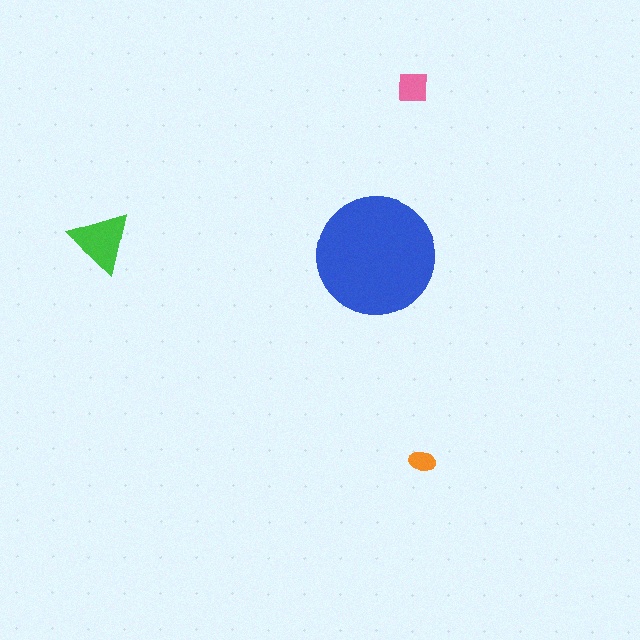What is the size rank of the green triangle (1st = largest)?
2nd.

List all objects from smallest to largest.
The orange ellipse, the pink square, the green triangle, the blue circle.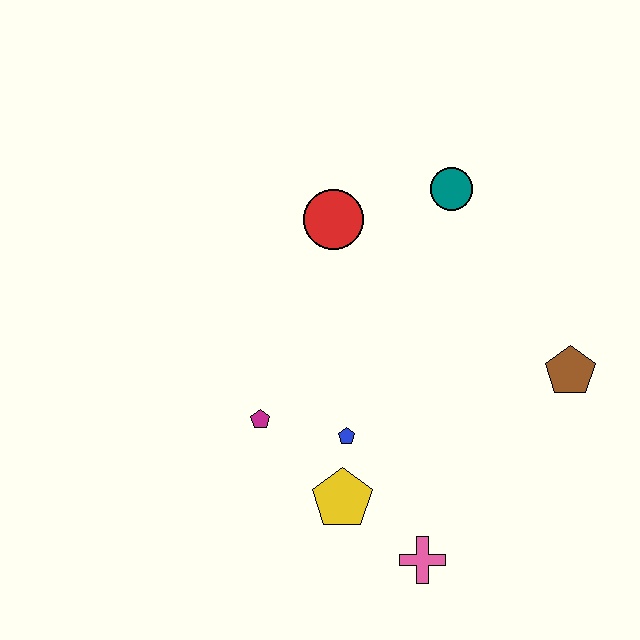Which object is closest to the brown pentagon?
The teal circle is closest to the brown pentagon.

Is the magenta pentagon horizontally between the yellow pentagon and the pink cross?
No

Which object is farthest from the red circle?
The pink cross is farthest from the red circle.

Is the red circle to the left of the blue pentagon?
Yes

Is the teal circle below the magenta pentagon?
No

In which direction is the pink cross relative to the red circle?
The pink cross is below the red circle.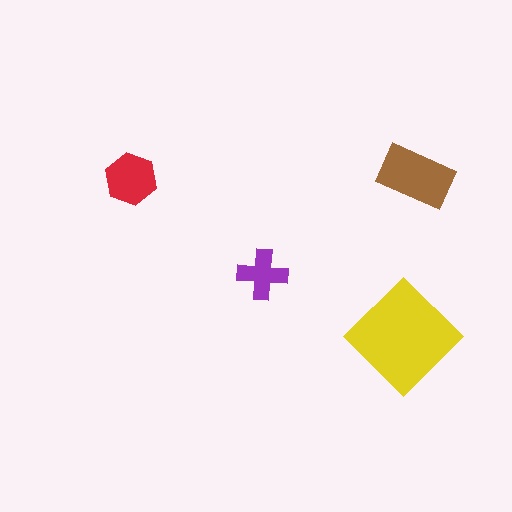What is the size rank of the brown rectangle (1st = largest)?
2nd.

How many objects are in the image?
There are 4 objects in the image.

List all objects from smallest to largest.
The purple cross, the red hexagon, the brown rectangle, the yellow diamond.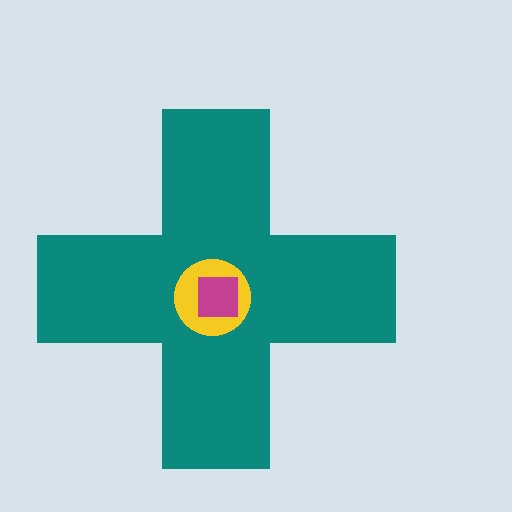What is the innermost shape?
The magenta square.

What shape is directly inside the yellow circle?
The magenta square.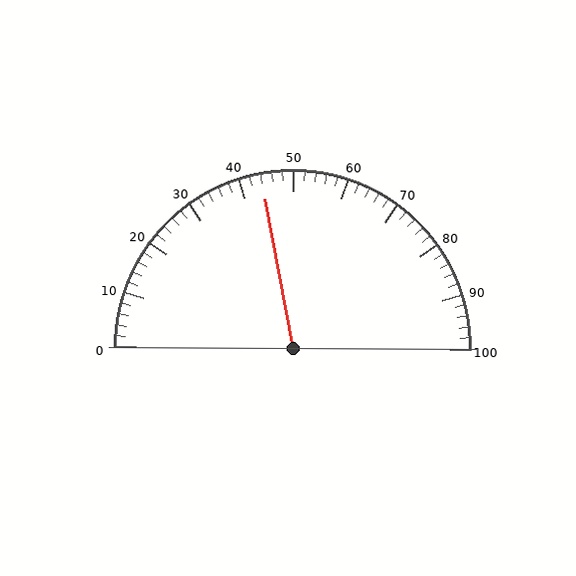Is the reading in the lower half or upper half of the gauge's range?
The reading is in the lower half of the range (0 to 100).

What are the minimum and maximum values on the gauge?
The gauge ranges from 0 to 100.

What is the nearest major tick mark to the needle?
The nearest major tick mark is 40.